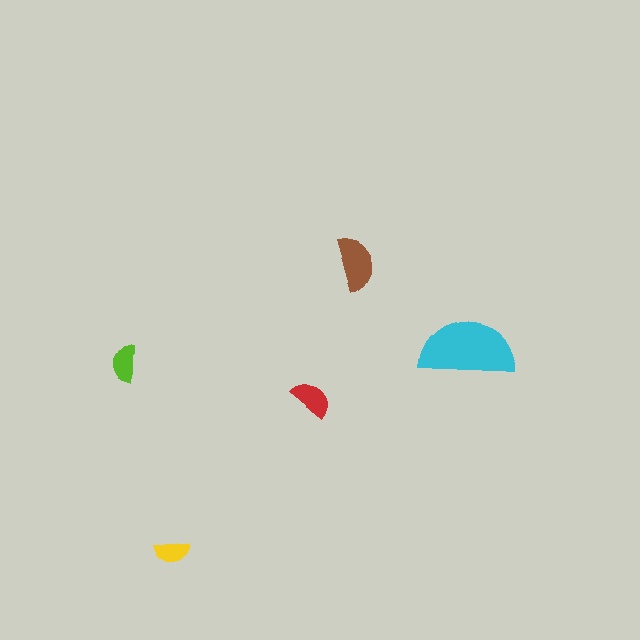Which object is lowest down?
The yellow semicircle is bottommost.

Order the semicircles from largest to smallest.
the cyan one, the brown one, the red one, the lime one, the yellow one.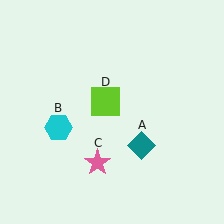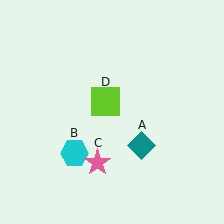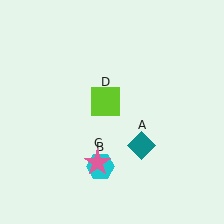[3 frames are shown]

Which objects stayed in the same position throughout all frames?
Teal diamond (object A) and pink star (object C) and lime square (object D) remained stationary.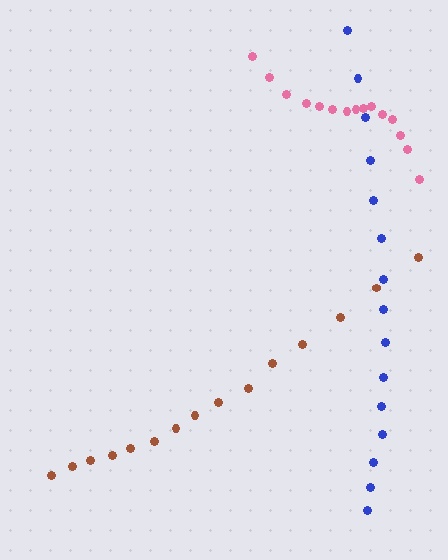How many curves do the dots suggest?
There are 3 distinct paths.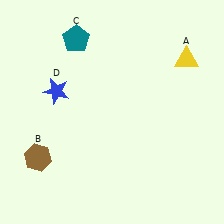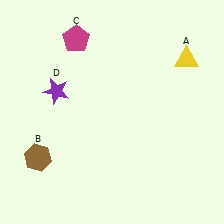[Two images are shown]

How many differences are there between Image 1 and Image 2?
There are 2 differences between the two images.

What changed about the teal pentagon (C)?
In Image 1, C is teal. In Image 2, it changed to magenta.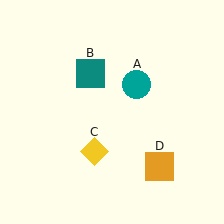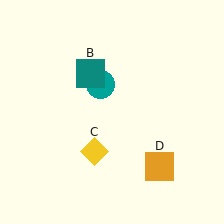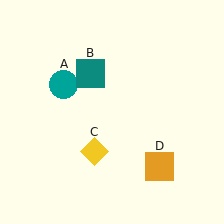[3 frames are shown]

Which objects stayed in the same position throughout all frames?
Teal square (object B) and yellow diamond (object C) and orange square (object D) remained stationary.